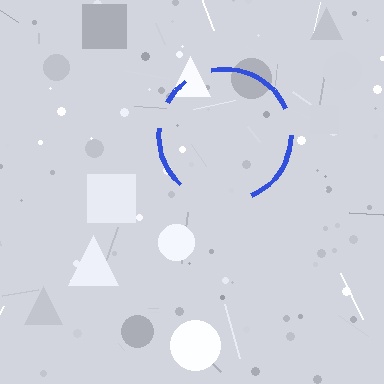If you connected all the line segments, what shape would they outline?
They would outline a circle.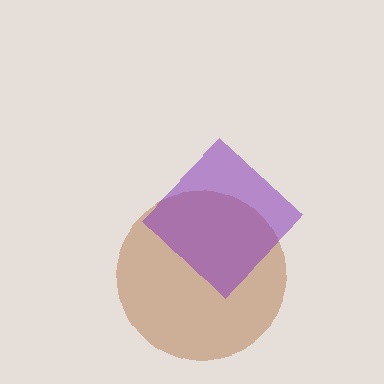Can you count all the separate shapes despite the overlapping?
Yes, there are 2 separate shapes.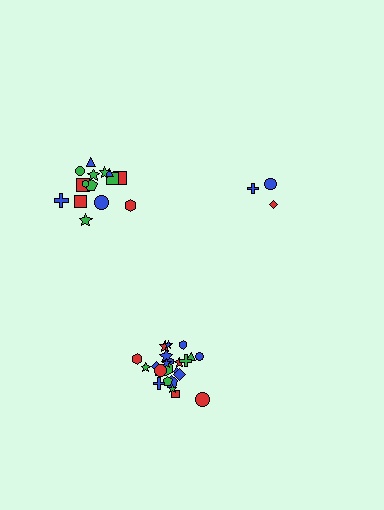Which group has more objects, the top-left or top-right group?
The top-left group.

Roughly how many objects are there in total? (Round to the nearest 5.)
Roughly 45 objects in total.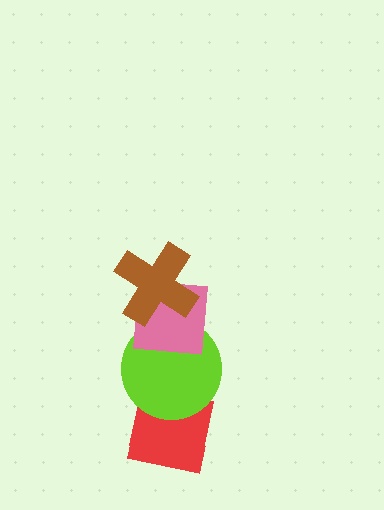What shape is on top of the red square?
The lime circle is on top of the red square.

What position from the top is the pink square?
The pink square is 2nd from the top.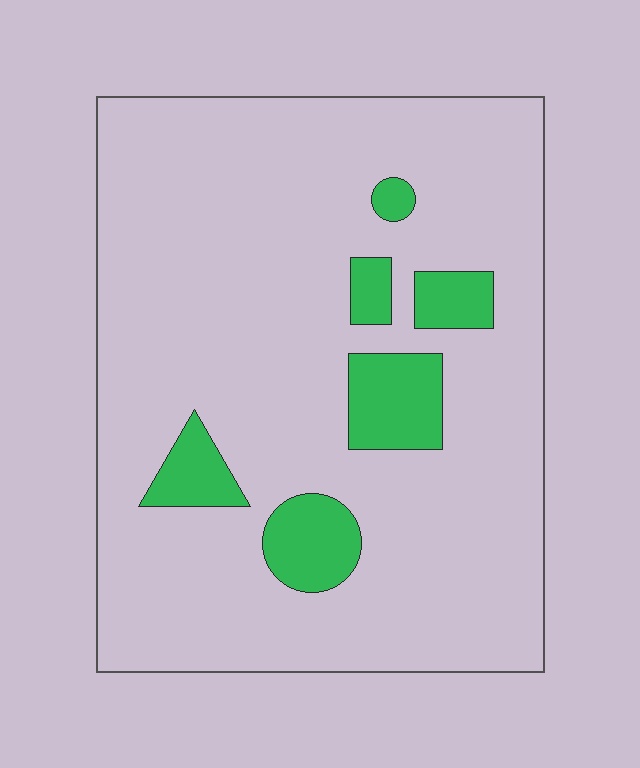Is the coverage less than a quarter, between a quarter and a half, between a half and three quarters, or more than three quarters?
Less than a quarter.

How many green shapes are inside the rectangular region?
6.